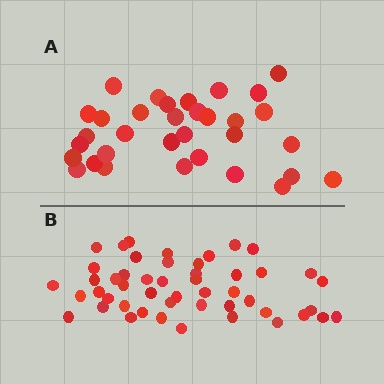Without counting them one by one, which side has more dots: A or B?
Region B (the bottom region) has more dots.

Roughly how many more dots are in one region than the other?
Region B has approximately 15 more dots than region A.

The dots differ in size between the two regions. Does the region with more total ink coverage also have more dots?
No. Region A has more total ink coverage because its dots are larger, but region B actually contains more individual dots. Total area can be misleading — the number of items is what matters here.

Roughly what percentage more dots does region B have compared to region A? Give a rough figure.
About 50% more.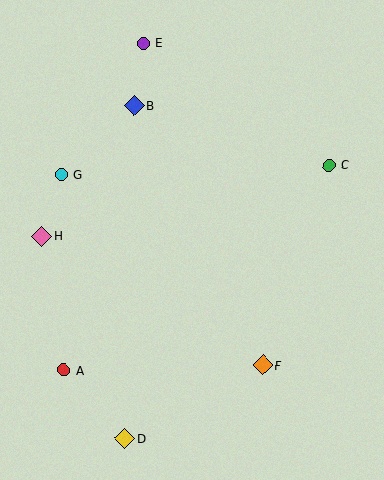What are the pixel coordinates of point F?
Point F is at (263, 365).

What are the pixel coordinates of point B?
Point B is at (134, 105).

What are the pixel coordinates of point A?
Point A is at (64, 370).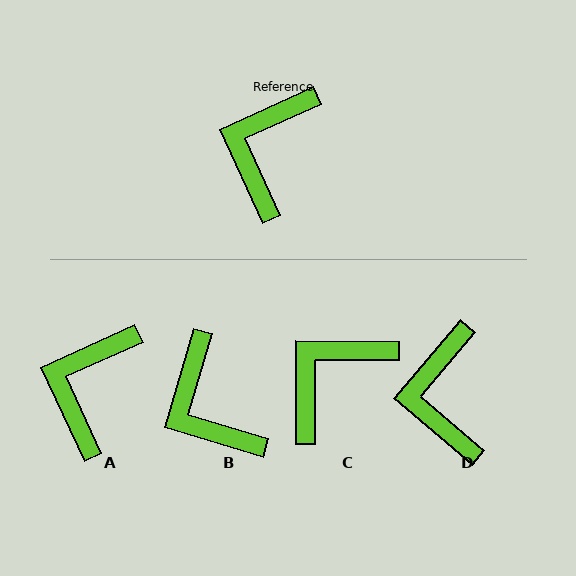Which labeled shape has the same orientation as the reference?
A.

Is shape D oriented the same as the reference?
No, it is off by about 25 degrees.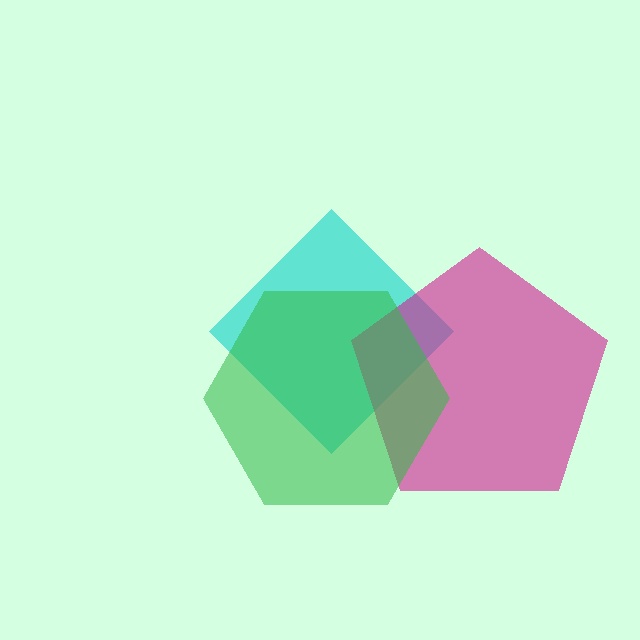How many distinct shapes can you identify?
There are 3 distinct shapes: a cyan diamond, a magenta pentagon, a green hexagon.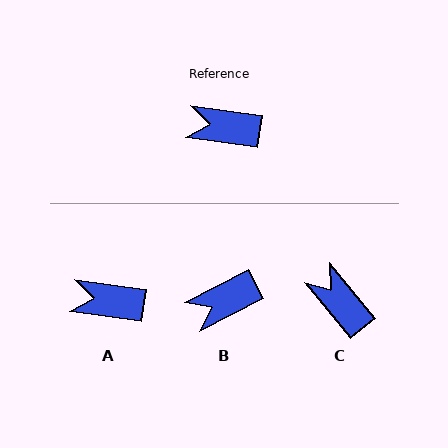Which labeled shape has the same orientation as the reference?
A.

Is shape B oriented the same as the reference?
No, it is off by about 35 degrees.